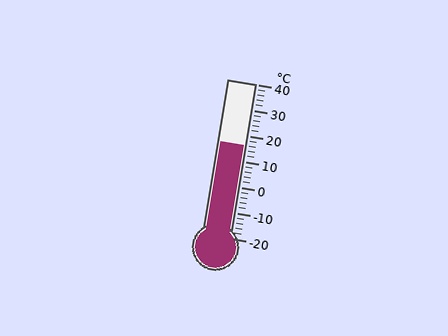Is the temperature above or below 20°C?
The temperature is below 20°C.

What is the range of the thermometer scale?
The thermometer scale ranges from -20°C to 40°C.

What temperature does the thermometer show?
The thermometer shows approximately 16°C.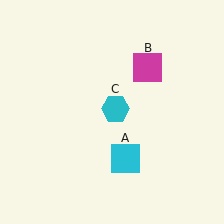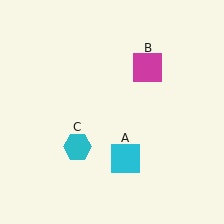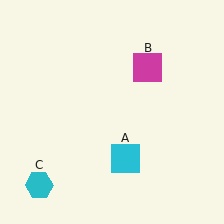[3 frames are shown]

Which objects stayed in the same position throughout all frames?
Cyan square (object A) and magenta square (object B) remained stationary.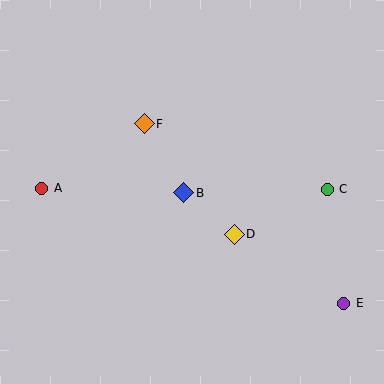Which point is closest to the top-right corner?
Point C is closest to the top-right corner.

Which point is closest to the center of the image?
Point B at (184, 193) is closest to the center.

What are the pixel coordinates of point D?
Point D is at (234, 234).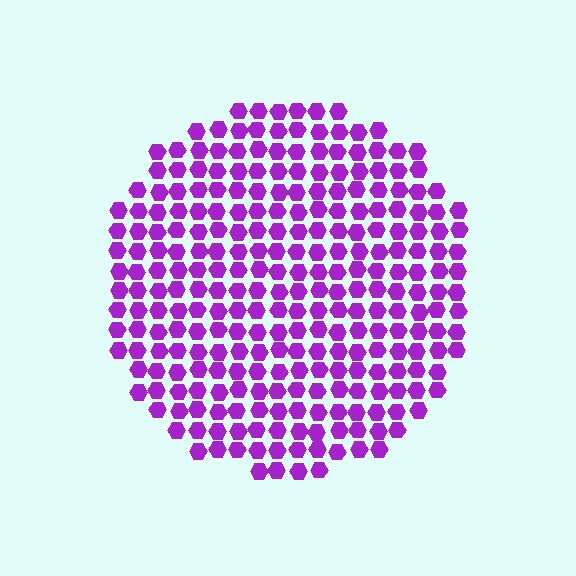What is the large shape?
The large shape is a circle.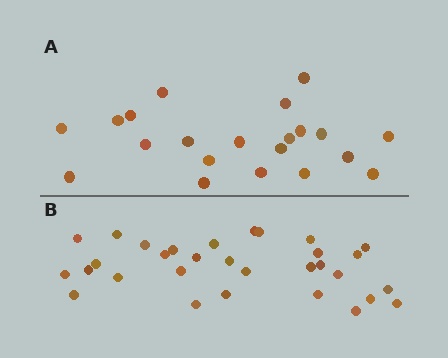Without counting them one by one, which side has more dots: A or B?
Region B (the bottom region) has more dots.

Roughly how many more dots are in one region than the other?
Region B has roughly 10 or so more dots than region A.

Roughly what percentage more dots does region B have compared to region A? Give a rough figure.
About 50% more.